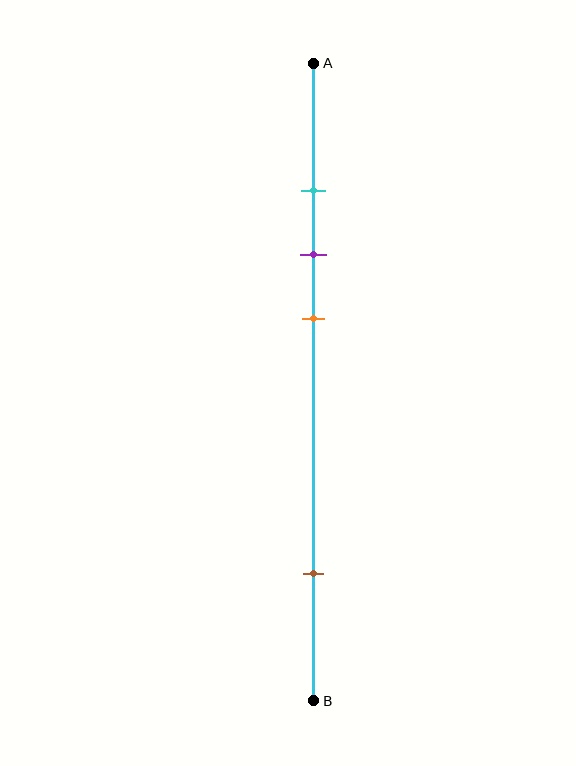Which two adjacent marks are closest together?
The cyan and purple marks are the closest adjacent pair.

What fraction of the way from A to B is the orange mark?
The orange mark is approximately 40% (0.4) of the way from A to B.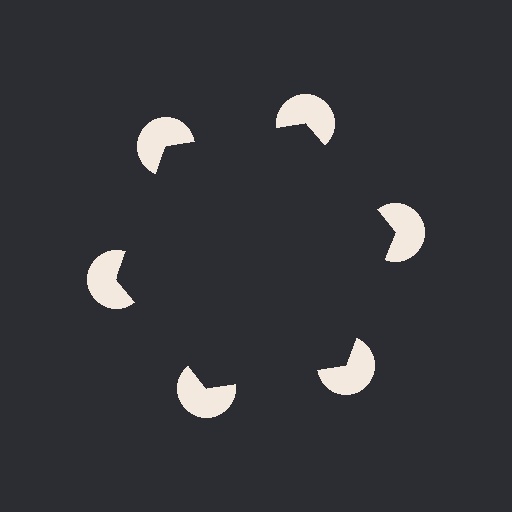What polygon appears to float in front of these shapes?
An illusory hexagon — its edges are inferred from the aligned wedge cuts in the pac-man discs, not physically drawn.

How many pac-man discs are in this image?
There are 6 — one at each vertex of the illusory hexagon.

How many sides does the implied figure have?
6 sides.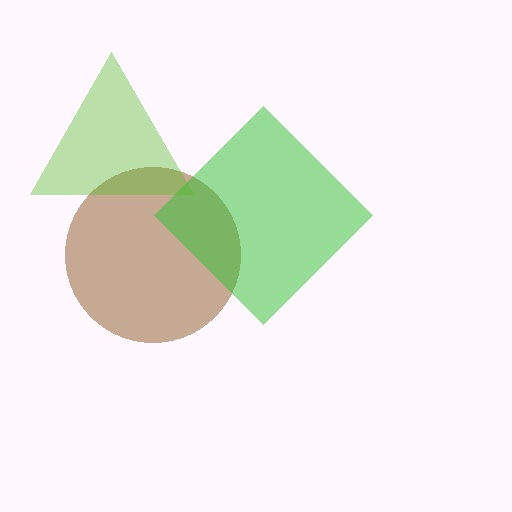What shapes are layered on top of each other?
The layered shapes are: a brown circle, a green diamond, a lime triangle.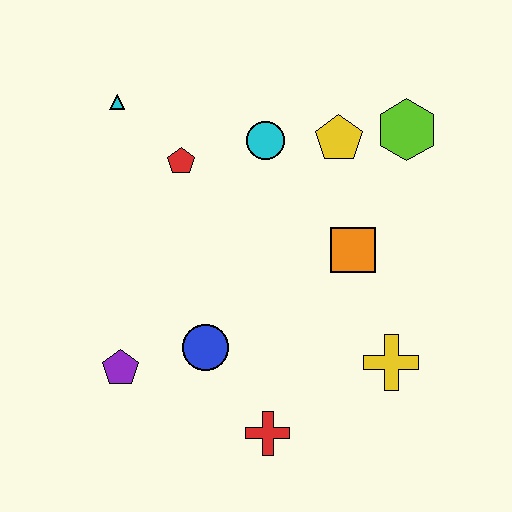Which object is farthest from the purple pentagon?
The lime hexagon is farthest from the purple pentagon.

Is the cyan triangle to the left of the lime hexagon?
Yes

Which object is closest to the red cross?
The blue circle is closest to the red cross.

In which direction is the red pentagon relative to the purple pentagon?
The red pentagon is above the purple pentagon.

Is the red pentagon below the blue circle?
No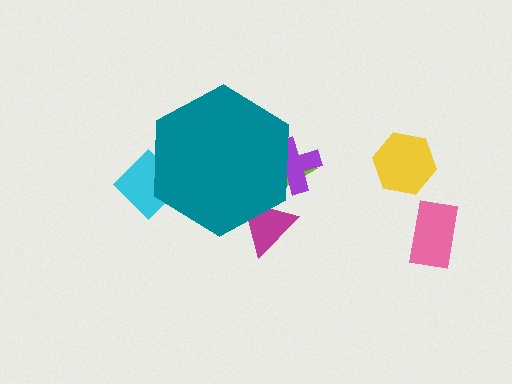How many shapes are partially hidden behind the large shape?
4 shapes are partially hidden.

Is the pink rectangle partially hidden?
No, the pink rectangle is fully visible.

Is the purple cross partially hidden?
Yes, the purple cross is partially hidden behind the teal hexagon.